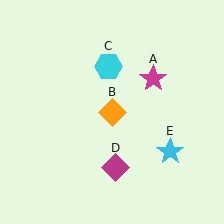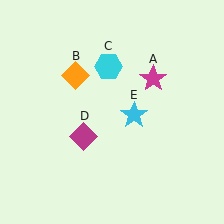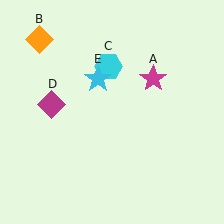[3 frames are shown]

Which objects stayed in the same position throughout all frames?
Magenta star (object A) and cyan hexagon (object C) remained stationary.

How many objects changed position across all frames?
3 objects changed position: orange diamond (object B), magenta diamond (object D), cyan star (object E).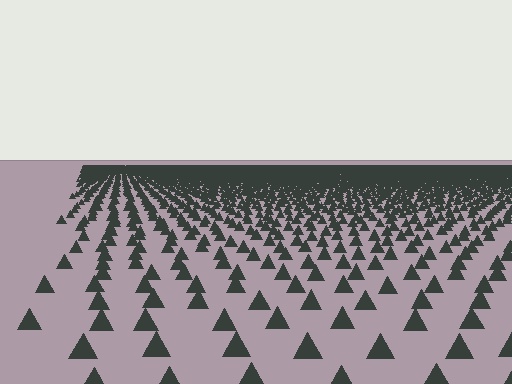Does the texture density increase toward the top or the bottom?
Density increases toward the top.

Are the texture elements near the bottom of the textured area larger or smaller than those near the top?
Larger. Near the bottom, elements are closer to the viewer and appear at a bigger on-screen size.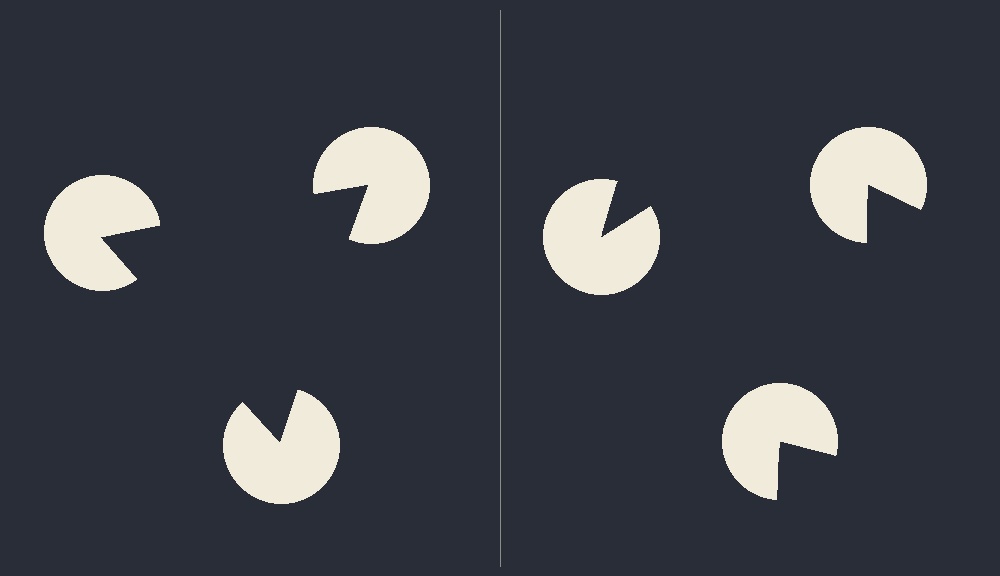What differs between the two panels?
The pac-man discs are positioned identically on both sides; only the wedge orientations differ. On the left they align to a triangle; on the right they are misaligned.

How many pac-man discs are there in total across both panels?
6 — 3 on each side.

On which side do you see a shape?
An illusory triangle appears on the left side. On the right side the wedge cuts are rotated, so no coherent shape forms.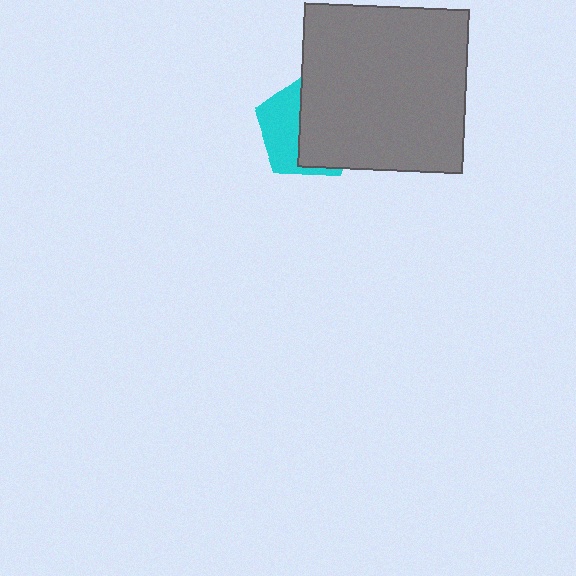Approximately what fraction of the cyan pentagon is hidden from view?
Roughly 59% of the cyan pentagon is hidden behind the gray square.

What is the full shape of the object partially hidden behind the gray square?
The partially hidden object is a cyan pentagon.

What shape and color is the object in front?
The object in front is a gray square.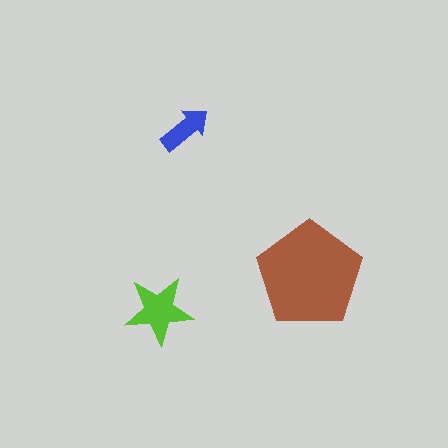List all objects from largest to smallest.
The brown pentagon, the lime star, the blue arrow.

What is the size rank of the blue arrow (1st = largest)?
3rd.